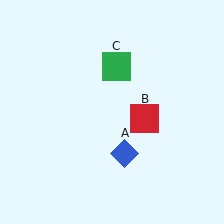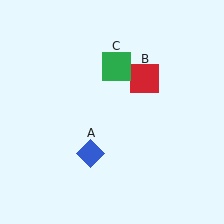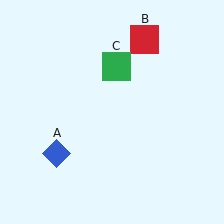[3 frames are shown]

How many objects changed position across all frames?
2 objects changed position: blue diamond (object A), red square (object B).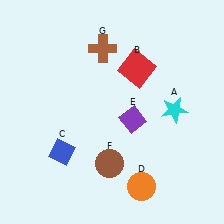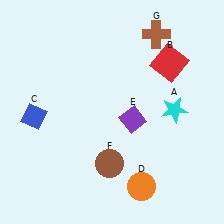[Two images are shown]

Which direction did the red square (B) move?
The red square (B) moved right.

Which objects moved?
The objects that moved are: the red square (B), the blue diamond (C), the brown cross (G).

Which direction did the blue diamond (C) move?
The blue diamond (C) moved up.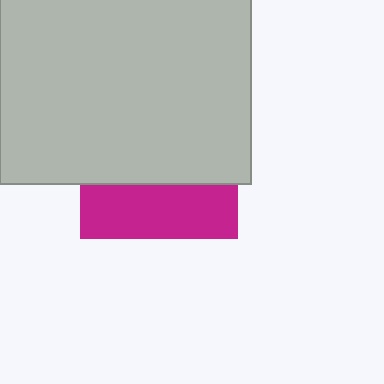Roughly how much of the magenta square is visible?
A small part of it is visible (roughly 34%).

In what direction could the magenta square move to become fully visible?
The magenta square could move down. That would shift it out from behind the light gray square entirely.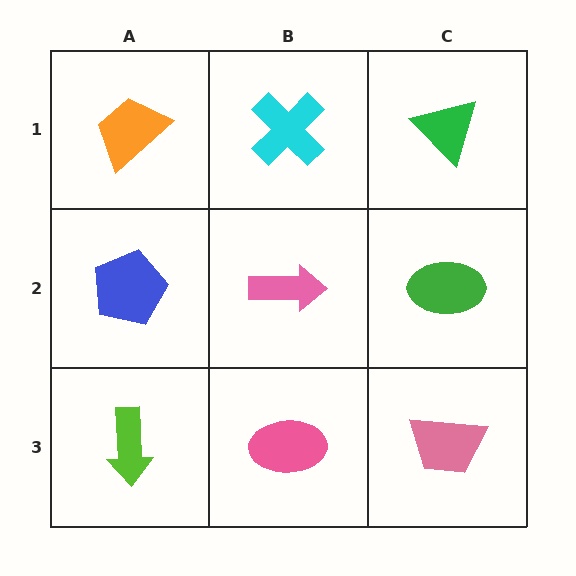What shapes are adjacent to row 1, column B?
A pink arrow (row 2, column B), an orange trapezoid (row 1, column A), a green triangle (row 1, column C).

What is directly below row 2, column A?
A lime arrow.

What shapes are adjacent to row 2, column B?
A cyan cross (row 1, column B), a pink ellipse (row 3, column B), a blue pentagon (row 2, column A), a green ellipse (row 2, column C).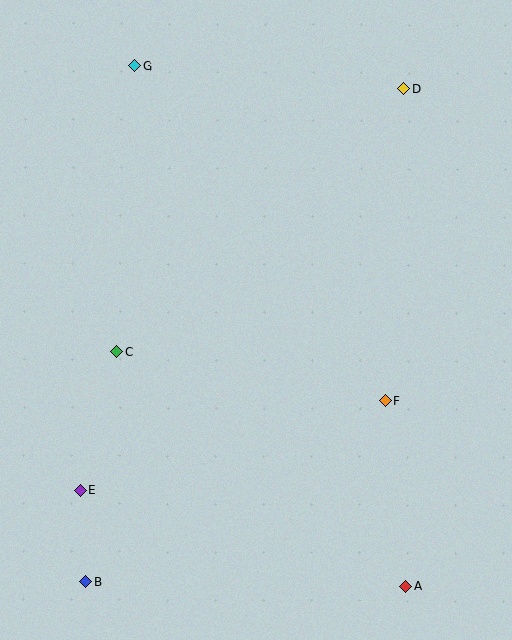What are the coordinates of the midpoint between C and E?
The midpoint between C and E is at (99, 421).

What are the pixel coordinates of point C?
Point C is at (117, 352).